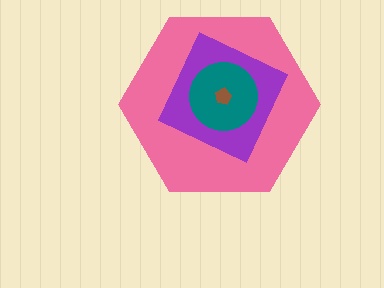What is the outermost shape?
The pink hexagon.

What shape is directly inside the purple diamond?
The teal circle.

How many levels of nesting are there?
4.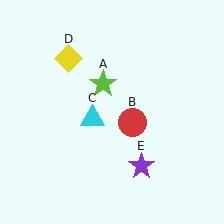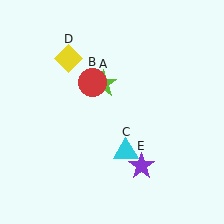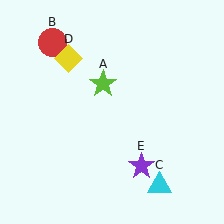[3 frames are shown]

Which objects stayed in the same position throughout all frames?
Lime star (object A) and yellow diamond (object D) and purple star (object E) remained stationary.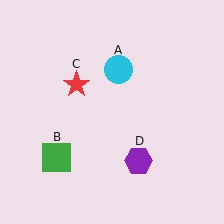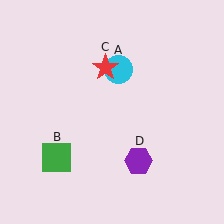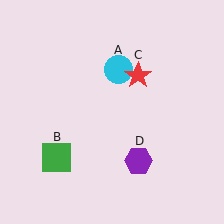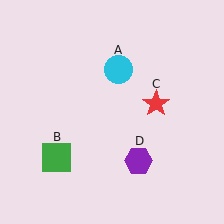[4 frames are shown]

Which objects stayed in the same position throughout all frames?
Cyan circle (object A) and green square (object B) and purple hexagon (object D) remained stationary.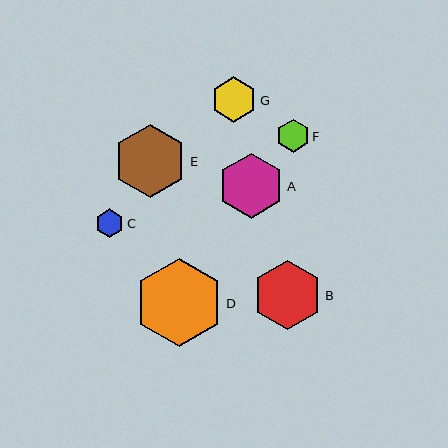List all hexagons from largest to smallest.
From largest to smallest: D, E, B, A, G, F, C.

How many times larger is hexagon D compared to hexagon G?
Hexagon D is approximately 1.9 times the size of hexagon G.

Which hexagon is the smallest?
Hexagon C is the smallest with a size of approximately 29 pixels.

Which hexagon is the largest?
Hexagon D is the largest with a size of approximately 88 pixels.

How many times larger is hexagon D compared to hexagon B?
Hexagon D is approximately 1.3 times the size of hexagon B.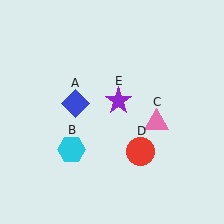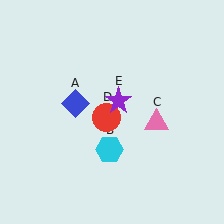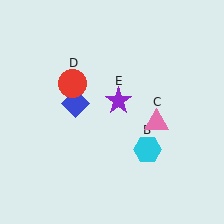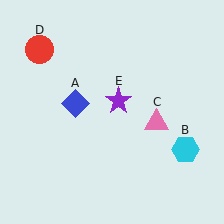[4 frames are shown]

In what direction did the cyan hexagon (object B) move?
The cyan hexagon (object B) moved right.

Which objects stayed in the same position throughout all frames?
Blue diamond (object A) and pink triangle (object C) and purple star (object E) remained stationary.